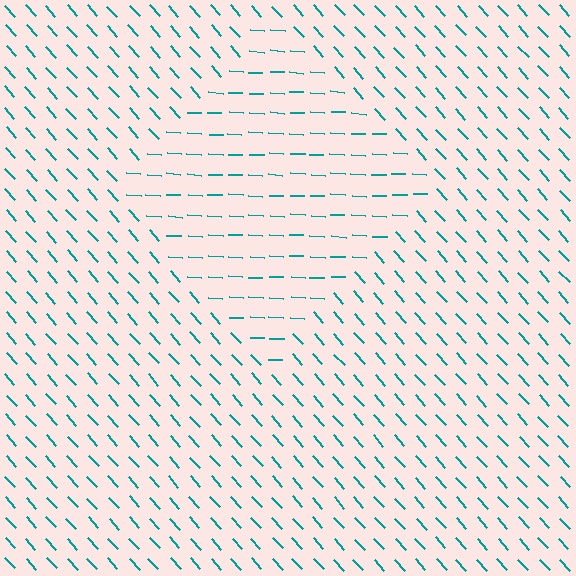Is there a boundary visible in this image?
Yes, there is a texture boundary formed by a change in line orientation.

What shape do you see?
I see a diamond.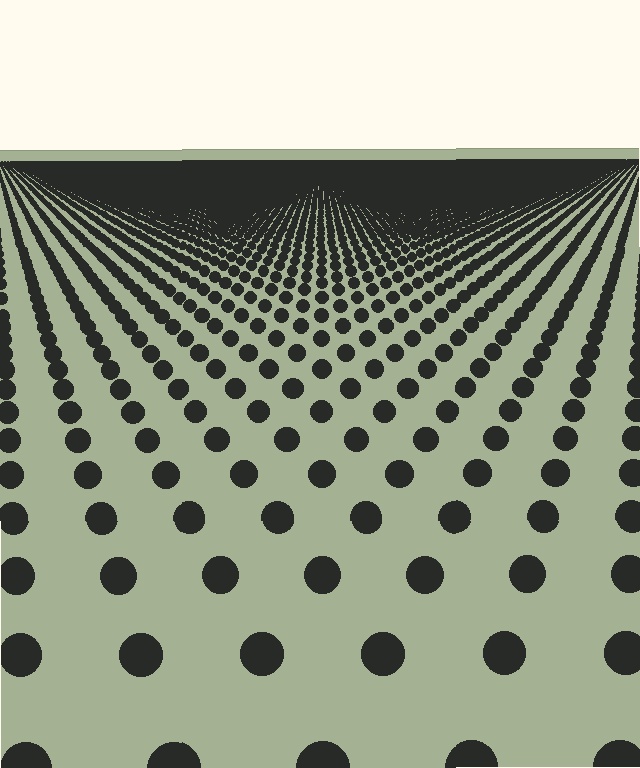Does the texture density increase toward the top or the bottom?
Density increases toward the top.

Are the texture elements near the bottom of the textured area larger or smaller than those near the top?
Larger. Near the bottom, elements are closer to the viewer and appear at a bigger on-screen size.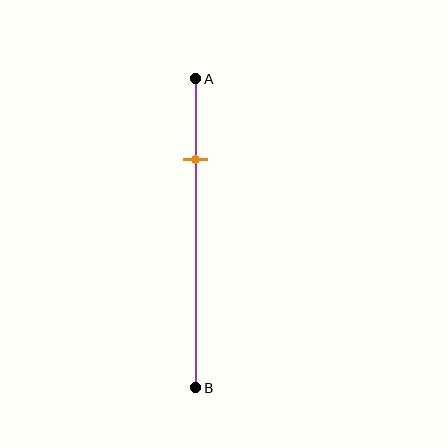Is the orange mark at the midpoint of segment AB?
No, the mark is at about 25% from A, not at the 50% midpoint.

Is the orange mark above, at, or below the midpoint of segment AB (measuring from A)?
The orange mark is above the midpoint of segment AB.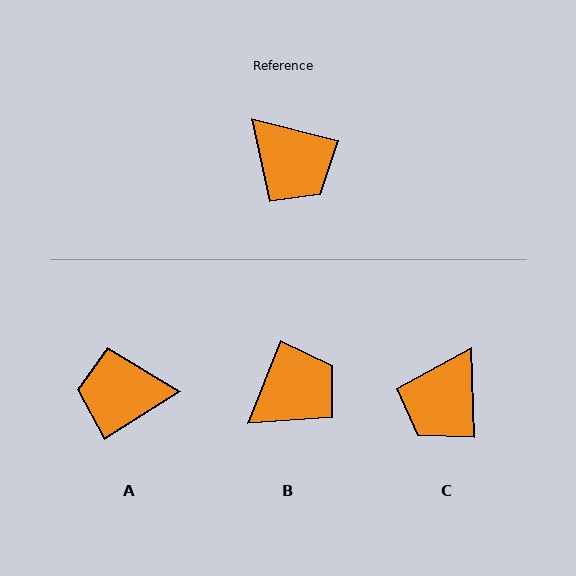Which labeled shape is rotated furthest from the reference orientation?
A, about 133 degrees away.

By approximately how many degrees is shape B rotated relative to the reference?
Approximately 82 degrees counter-clockwise.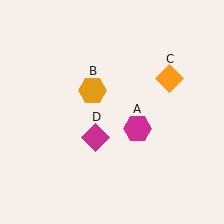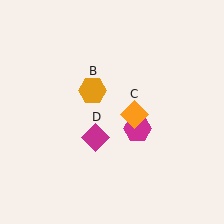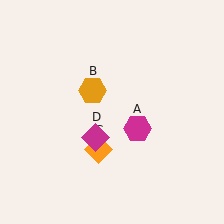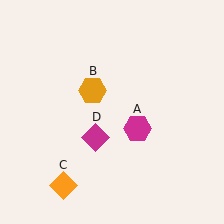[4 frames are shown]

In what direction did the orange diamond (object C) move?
The orange diamond (object C) moved down and to the left.